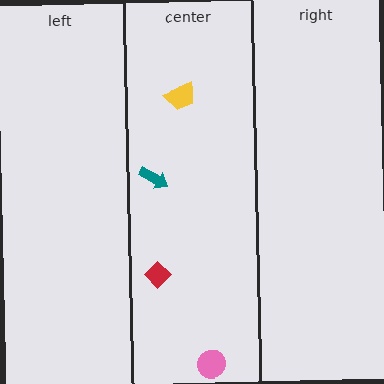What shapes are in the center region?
The yellow trapezoid, the red diamond, the pink circle, the teal arrow.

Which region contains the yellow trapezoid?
The center region.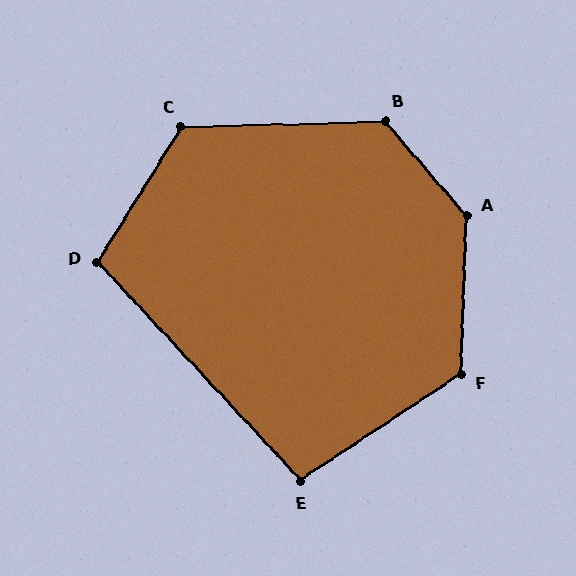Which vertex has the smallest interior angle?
E, at approximately 99 degrees.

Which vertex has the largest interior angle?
A, at approximately 137 degrees.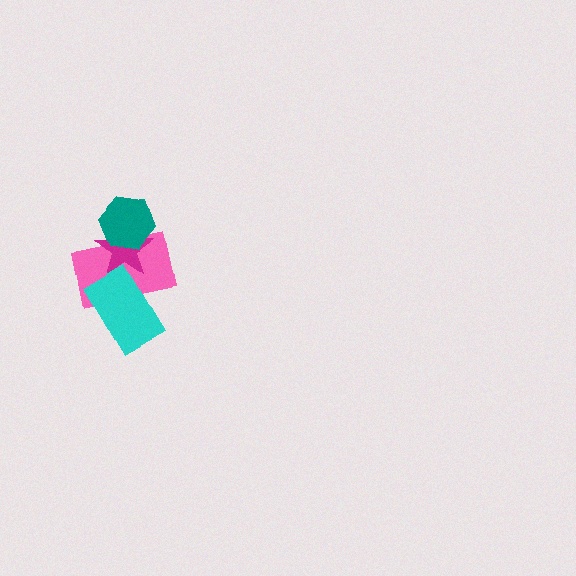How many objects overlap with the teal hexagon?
2 objects overlap with the teal hexagon.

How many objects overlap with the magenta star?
3 objects overlap with the magenta star.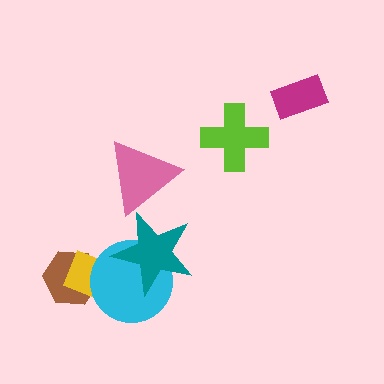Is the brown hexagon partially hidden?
Yes, it is partially covered by another shape.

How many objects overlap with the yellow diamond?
2 objects overlap with the yellow diamond.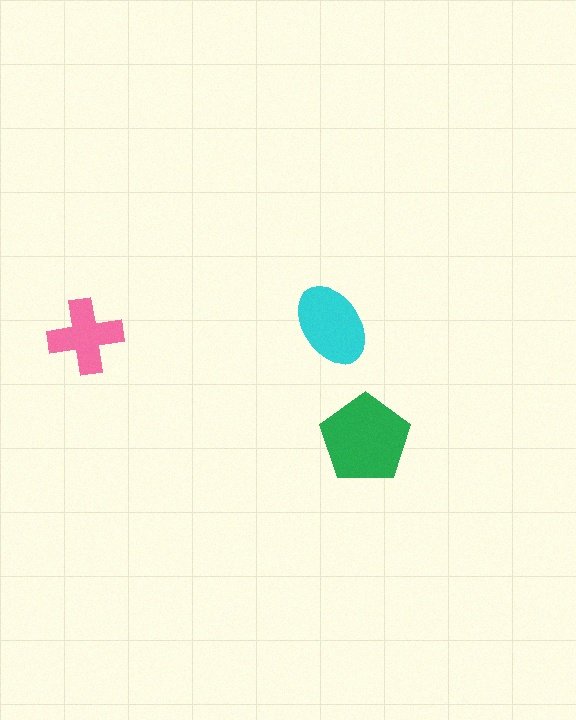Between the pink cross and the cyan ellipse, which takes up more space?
The cyan ellipse.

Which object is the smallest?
The pink cross.